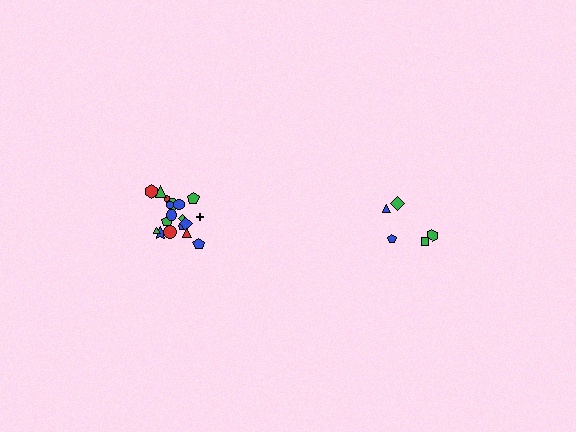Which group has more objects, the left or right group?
The left group.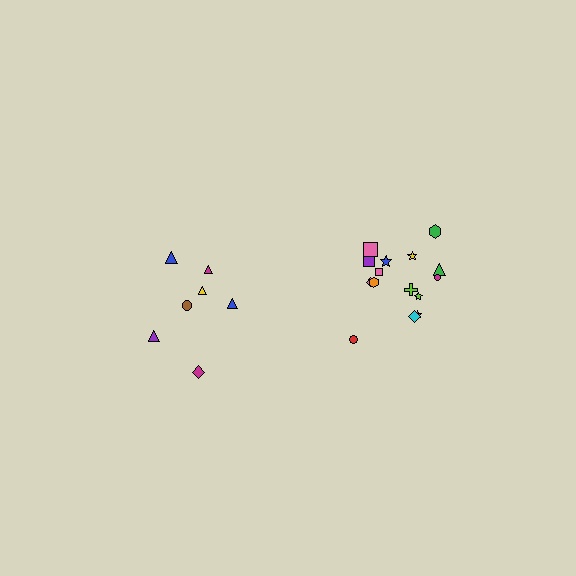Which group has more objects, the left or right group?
The right group.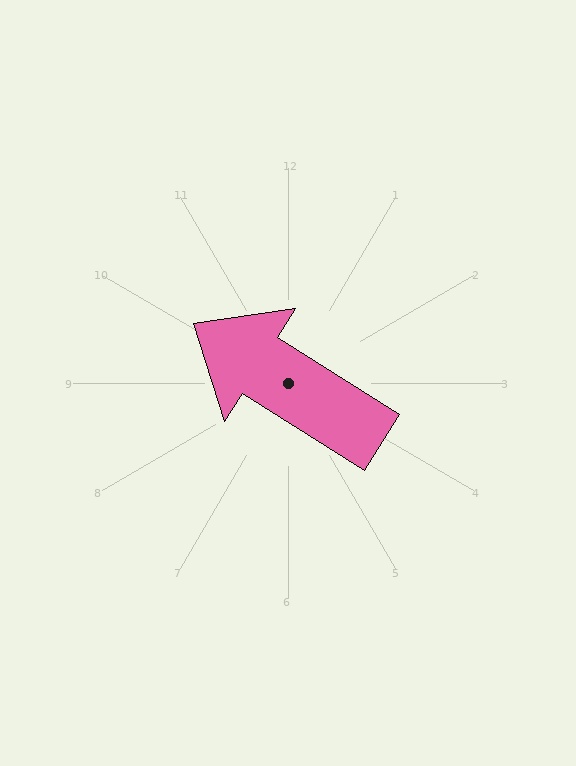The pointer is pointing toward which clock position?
Roughly 10 o'clock.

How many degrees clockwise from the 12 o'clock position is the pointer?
Approximately 302 degrees.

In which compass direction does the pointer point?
Northwest.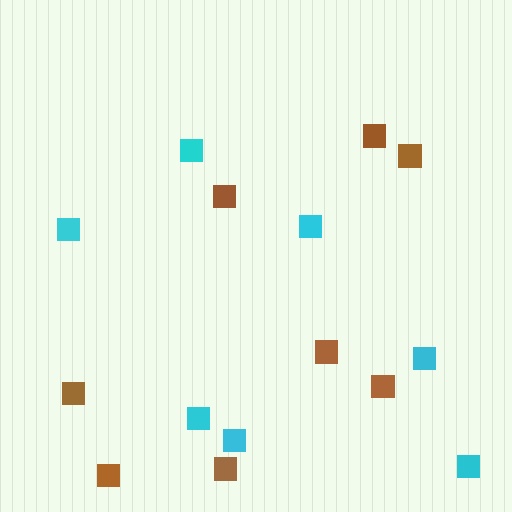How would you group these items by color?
There are 2 groups: one group of brown squares (8) and one group of cyan squares (7).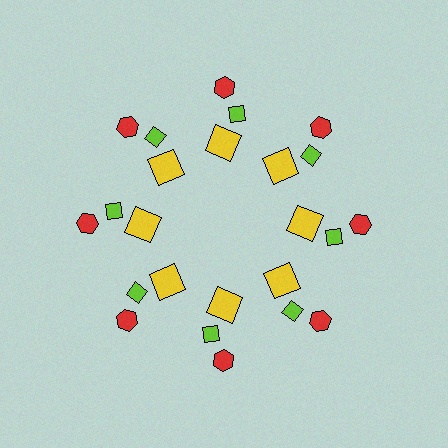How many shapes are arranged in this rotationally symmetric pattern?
There are 24 shapes, arranged in 8 groups of 3.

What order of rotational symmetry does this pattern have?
This pattern has 8-fold rotational symmetry.